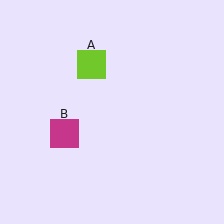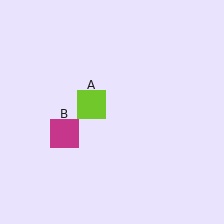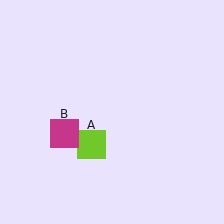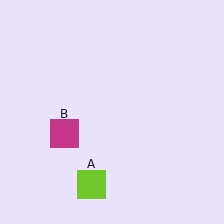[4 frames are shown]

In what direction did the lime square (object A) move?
The lime square (object A) moved down.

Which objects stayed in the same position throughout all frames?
Magenta square (object B) remained stationary.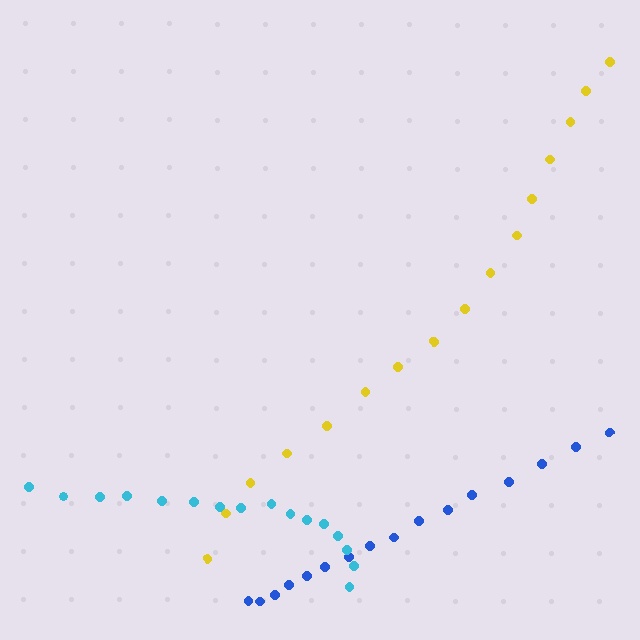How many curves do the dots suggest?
There are 3 distinct paths.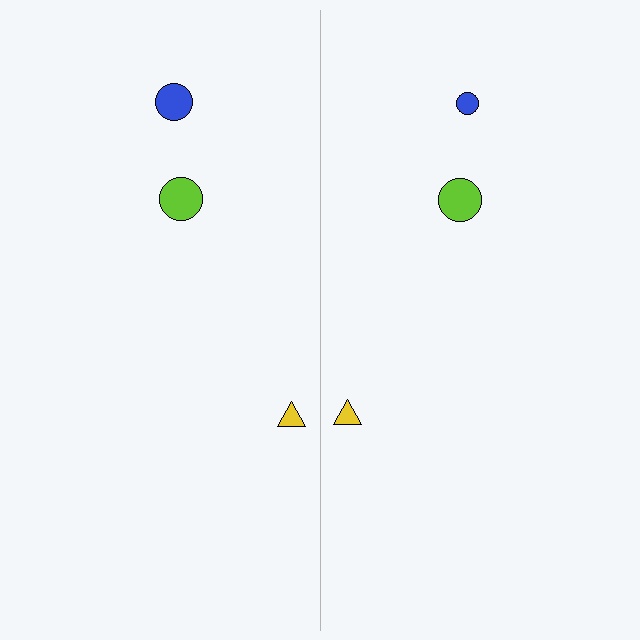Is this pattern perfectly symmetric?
No, the pattern is not perfectly symmetric. The blue circle on the right side has a different size than its mirror counterpart.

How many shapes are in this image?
There are 6 shapes in this image.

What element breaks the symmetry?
The blue circle on the right side has a different size than its mirror counterpart.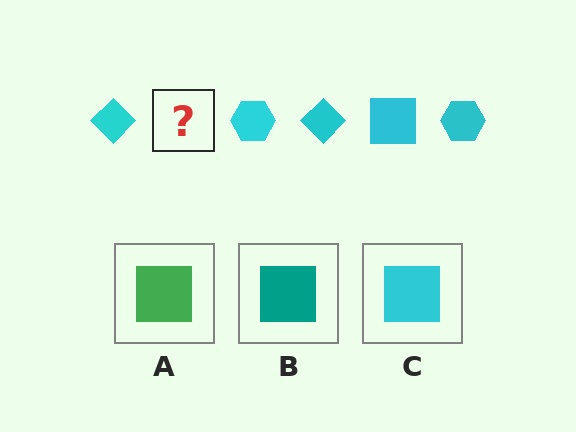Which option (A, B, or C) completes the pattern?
C.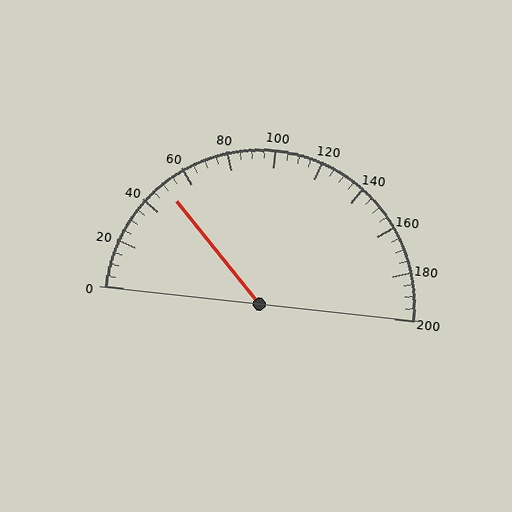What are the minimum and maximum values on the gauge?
The gauge ranges from 0 to 200.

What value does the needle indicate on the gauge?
The needle indicates approximately 50.